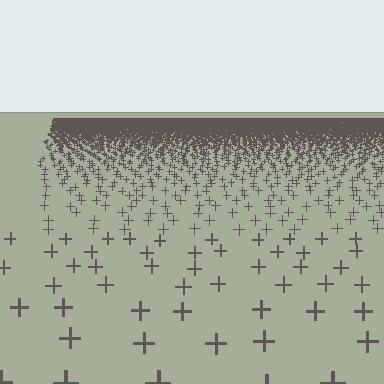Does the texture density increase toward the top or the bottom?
Density increases toward the top.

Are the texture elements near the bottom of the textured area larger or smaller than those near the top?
Larger. Near the bottom, elements are closer to the viewer and appear at a bigger on-screen size.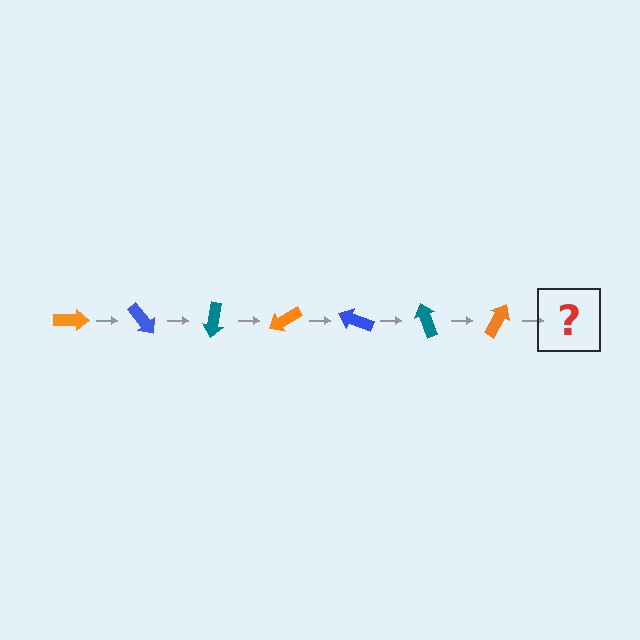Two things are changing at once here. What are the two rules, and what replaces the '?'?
The two rules are that it rotates 50 degrees each step and the color cycles through orange, blue, and teal. The '?' should be a blue arrow, rotated 350 degrees from the start.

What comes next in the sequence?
The next element should be a blue arrow, rotated 350 degrees from the start.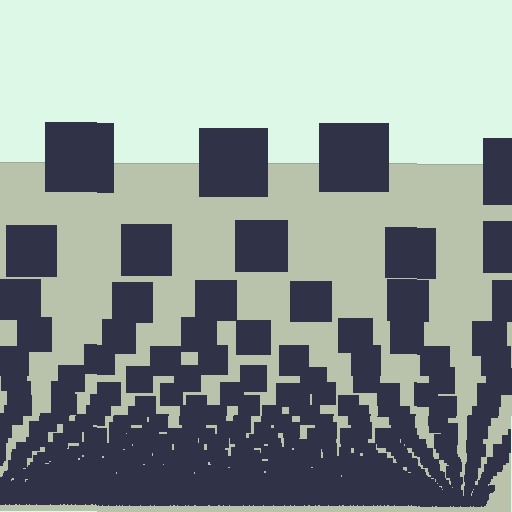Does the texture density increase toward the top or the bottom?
Density increases toward the bottom.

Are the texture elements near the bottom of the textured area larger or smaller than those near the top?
Smaller. The gradient is inverted — elements near the bottom are smaller and denser.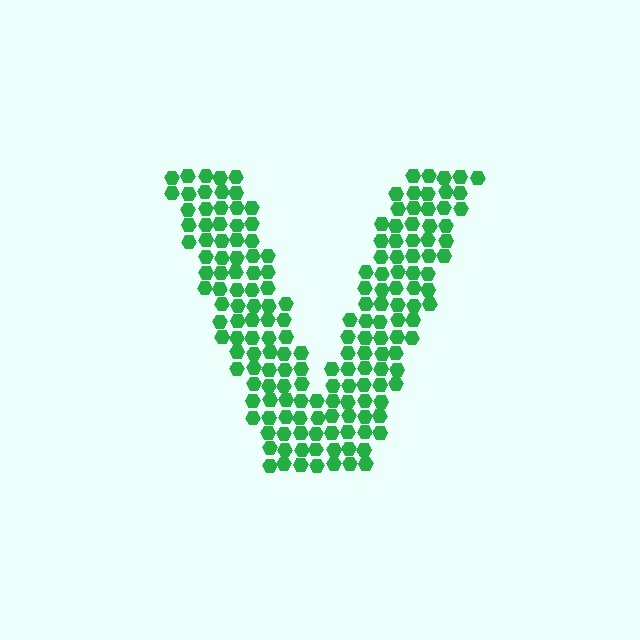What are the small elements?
The small elements are hexagons.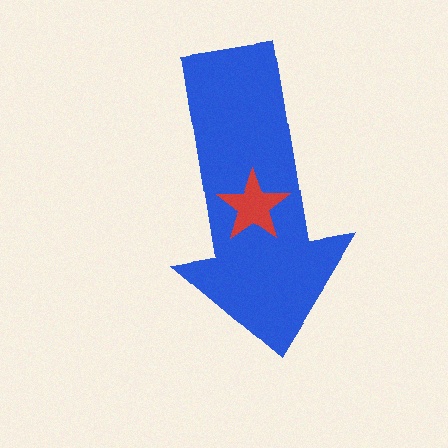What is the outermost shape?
The blue arrow.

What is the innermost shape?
The red star.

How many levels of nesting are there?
2.